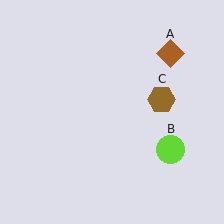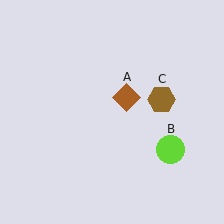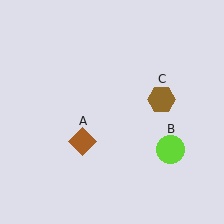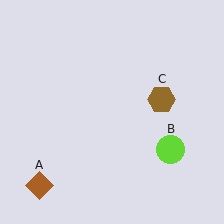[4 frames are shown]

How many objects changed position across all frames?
1 object changed position: brown diamond (object A).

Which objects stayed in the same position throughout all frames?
Lime circle (object B) and brown hexagon (object C) remained stationary.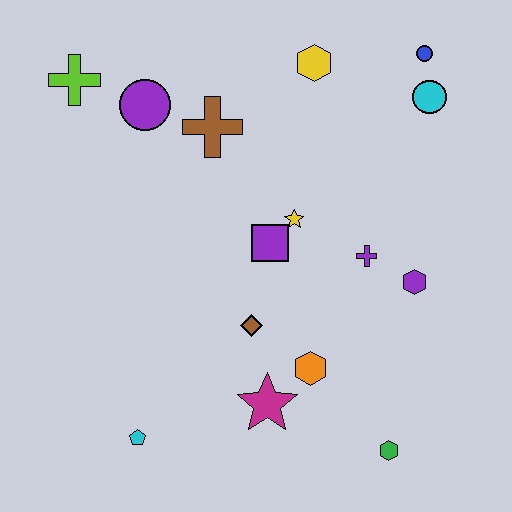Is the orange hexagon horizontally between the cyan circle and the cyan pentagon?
Yes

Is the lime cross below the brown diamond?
No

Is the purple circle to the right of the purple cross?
No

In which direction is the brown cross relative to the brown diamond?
The brown cross is above the brown diamond.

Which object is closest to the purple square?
The yellow star is closest to the purple square.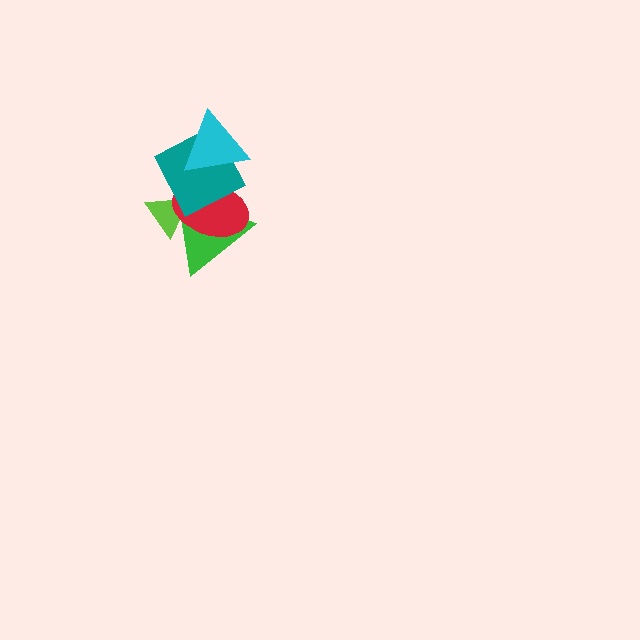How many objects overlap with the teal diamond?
4 objects overlap with the teal diamond.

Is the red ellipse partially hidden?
Yes, it is partially covered by another shape.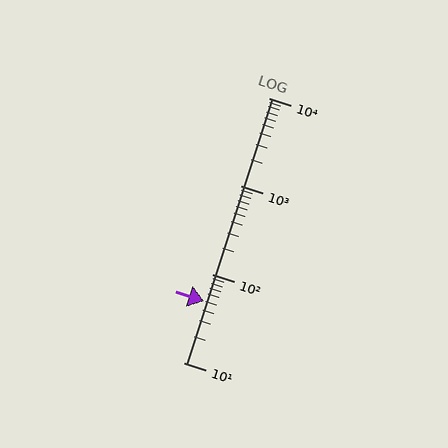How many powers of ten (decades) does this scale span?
The scale spans 3 decades, from 10 to 10000.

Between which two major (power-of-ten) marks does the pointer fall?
The pointer is between 10 and 100.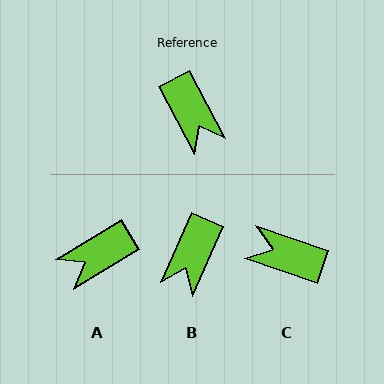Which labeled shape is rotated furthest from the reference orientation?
C, about 136 degrees away.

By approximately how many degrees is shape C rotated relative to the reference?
Approximately 136 degrees clockwise.